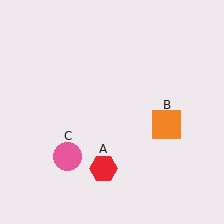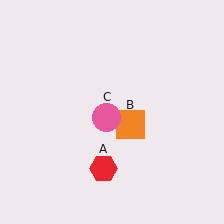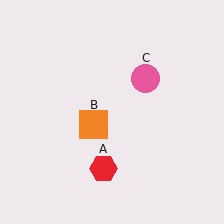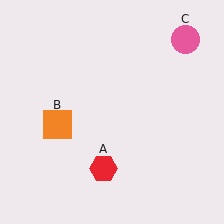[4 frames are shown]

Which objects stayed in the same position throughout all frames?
Red hexagon (object A) remained stationary.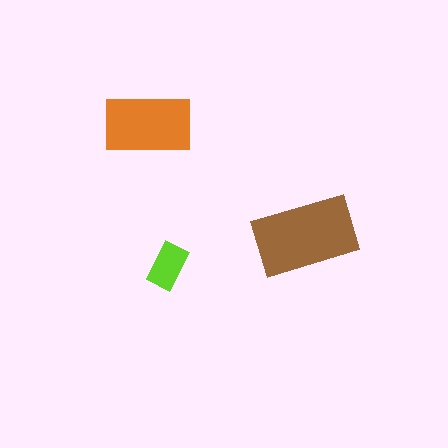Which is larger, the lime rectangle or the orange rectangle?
The orange one.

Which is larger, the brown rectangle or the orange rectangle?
The brown one.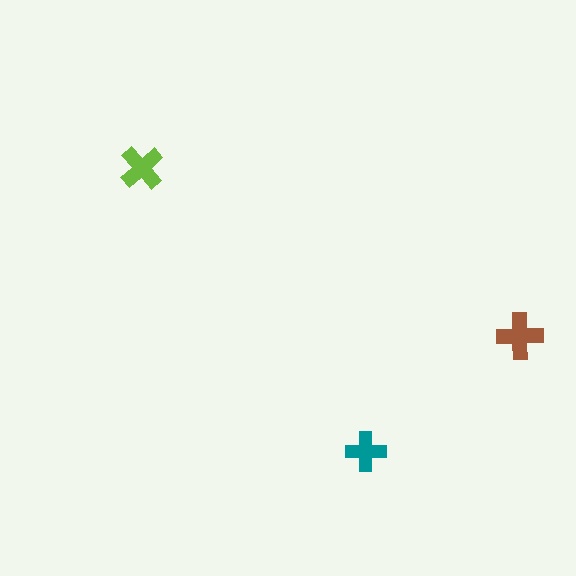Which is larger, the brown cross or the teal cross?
The brown one.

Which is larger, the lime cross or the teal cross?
The lime one.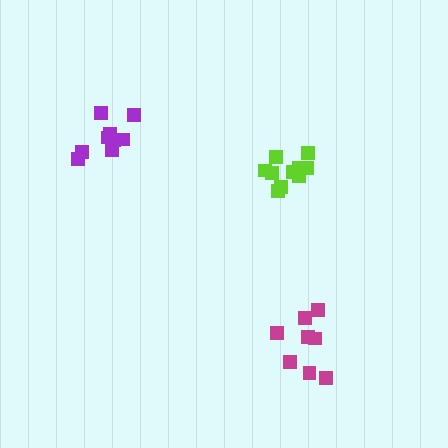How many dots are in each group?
Group 1: 9 dots, Group 2: 8 dots, Group 3: 10 dots (27 total).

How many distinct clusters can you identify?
There are 3 distinct clusters.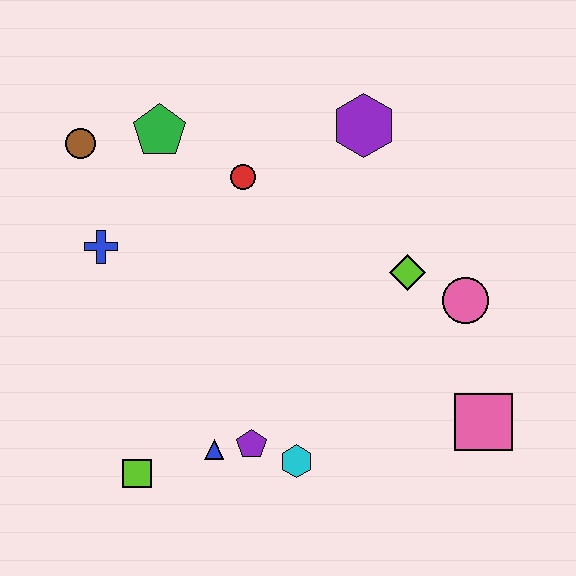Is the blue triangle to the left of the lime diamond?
Yes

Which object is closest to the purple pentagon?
The blue triangle is closest to the purple pentagon.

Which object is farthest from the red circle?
The pink square is farthest from the red circle.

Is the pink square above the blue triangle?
Yes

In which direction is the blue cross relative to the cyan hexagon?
The blue cross is above the cyan hexagon.